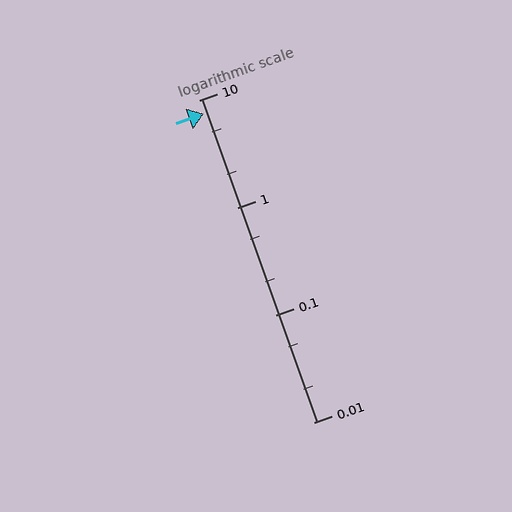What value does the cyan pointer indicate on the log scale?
The pointer indicates approximately 7.5.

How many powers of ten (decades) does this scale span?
The scale spans 3 decades, from 0.01 to 10.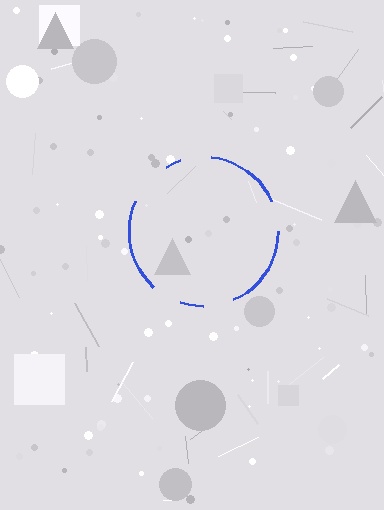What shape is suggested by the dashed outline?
The dashed outline suggests a circle.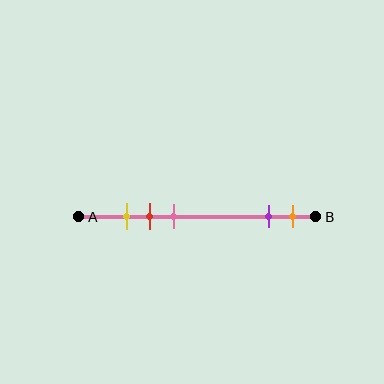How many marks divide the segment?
There are 5 marks dividing the segment.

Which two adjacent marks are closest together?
The yellow and red marks are the closest adjacent pair.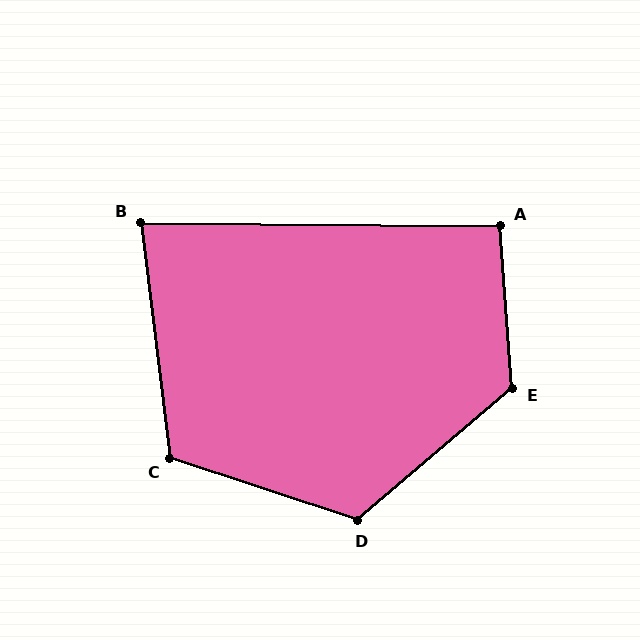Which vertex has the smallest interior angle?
B, at approximately 83 degrees.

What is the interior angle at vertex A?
Approximately 94 degrees (approximately right).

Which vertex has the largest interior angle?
E, at approximately 126 degrees.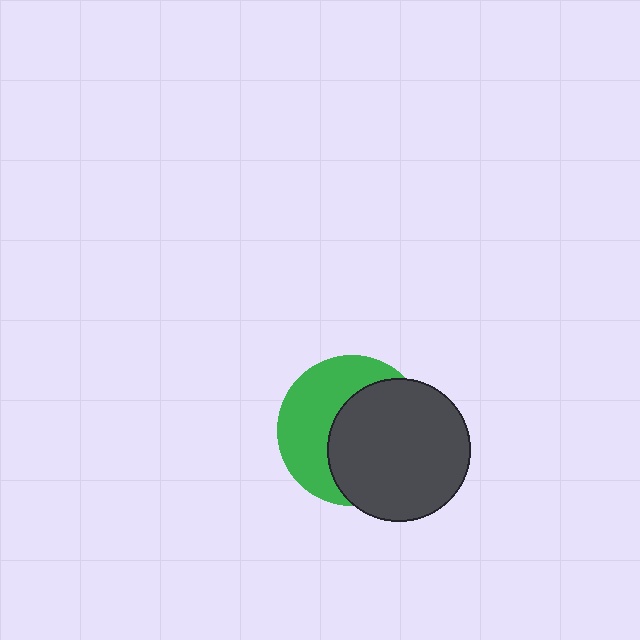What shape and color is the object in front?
The object in front is a dark gray circle.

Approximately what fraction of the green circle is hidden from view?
Roughly 54% of the green circle is hidden behind the dark gray circle.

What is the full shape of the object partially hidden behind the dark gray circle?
The partially hidden object is a green circle.